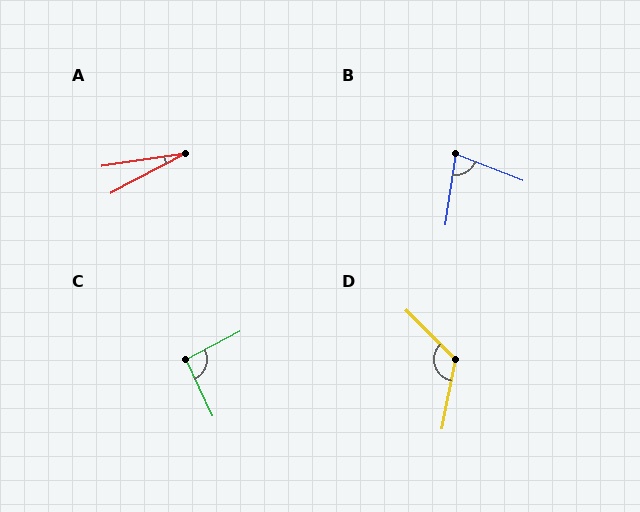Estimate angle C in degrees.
Approximately 93 degrees.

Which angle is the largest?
D, at approximately 124 degrees.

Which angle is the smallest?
A, at approximately 19 degrees.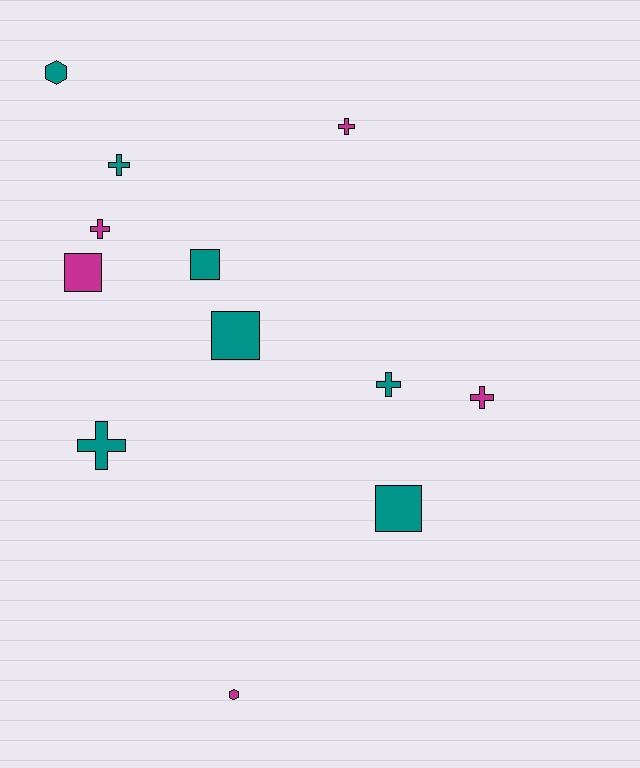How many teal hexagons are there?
There is 1 teal hexagon.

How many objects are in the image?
There are 12 objects.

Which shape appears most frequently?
Cross, with 6 objects.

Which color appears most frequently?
Teal, with 7 objects.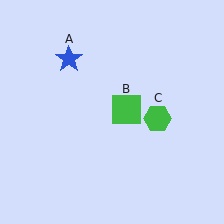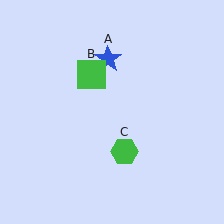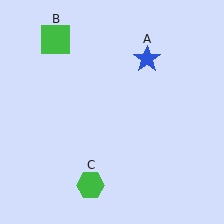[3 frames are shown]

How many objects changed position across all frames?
3 objects changed position: blue star (object A), green square (object B), green hexagon (object C).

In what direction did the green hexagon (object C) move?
The green hexagon (object C) moved down and to the left.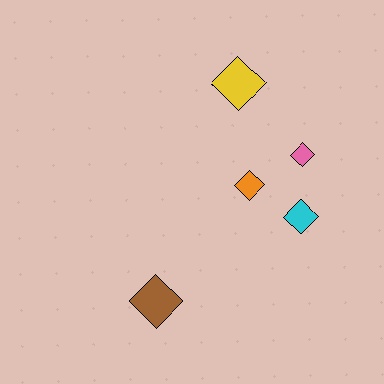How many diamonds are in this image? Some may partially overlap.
There are 5 diamonds.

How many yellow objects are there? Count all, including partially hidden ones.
There is 1 yellow object.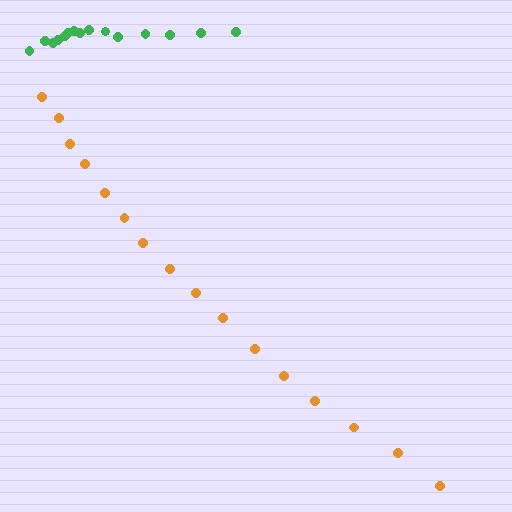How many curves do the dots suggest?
There are 2 distinct paths.